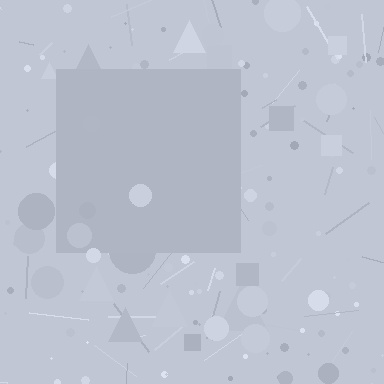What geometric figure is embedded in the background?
A square is embedded in the background.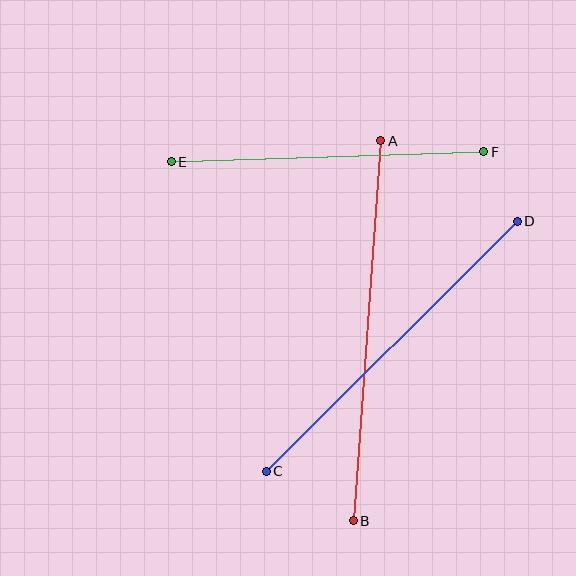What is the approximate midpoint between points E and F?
The midpoint is at approximately (328, 157) pixels.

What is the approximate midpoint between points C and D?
The midpoint is at approximately (392, 346) pixels.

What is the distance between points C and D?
The distance is approximately 354 pixels.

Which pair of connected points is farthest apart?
Points A and B are farthest apart.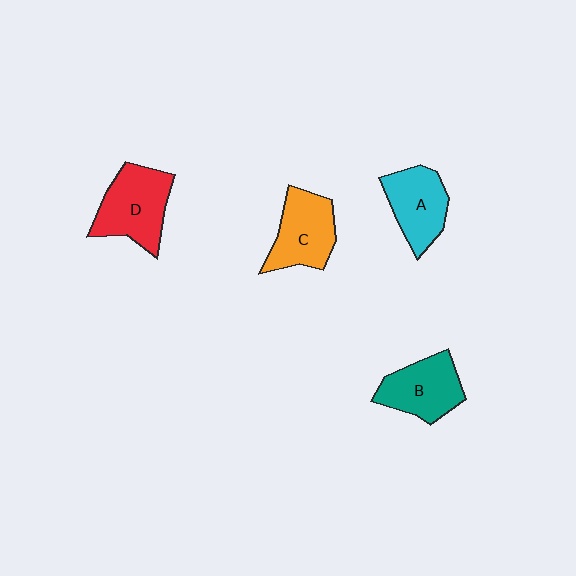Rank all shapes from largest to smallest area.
From largest to smallest: D (red), C (orange), B (teal), A (cyan).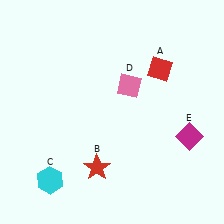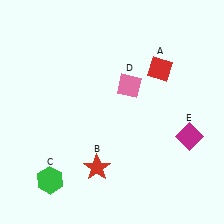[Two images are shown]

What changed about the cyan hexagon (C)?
In Image 1, C is cyan. In Image 2, it changed to green.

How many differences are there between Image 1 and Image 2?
There is 1 difference between the two images.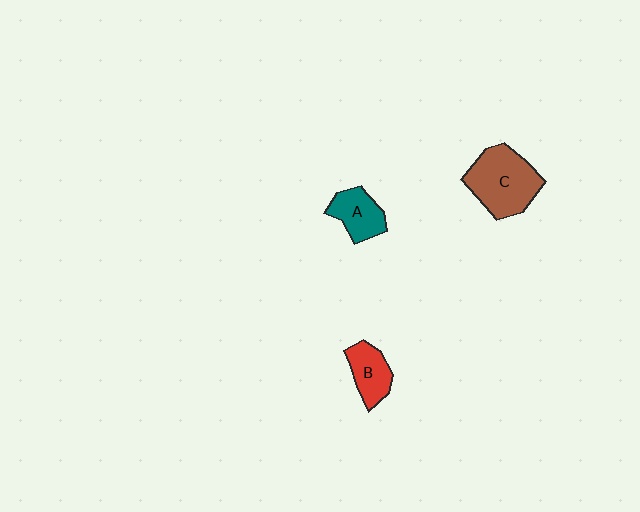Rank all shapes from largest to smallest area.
From largest to smallest: C (brown), A (teal), B (red).